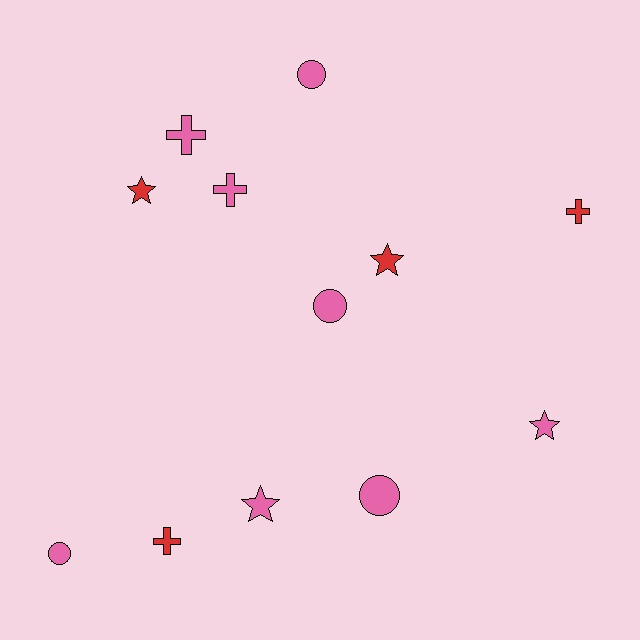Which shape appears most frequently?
Cross, with 4 objects.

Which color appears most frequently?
Pink, with 8 objects.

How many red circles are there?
There are no red circles.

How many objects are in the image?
There are 12 objects.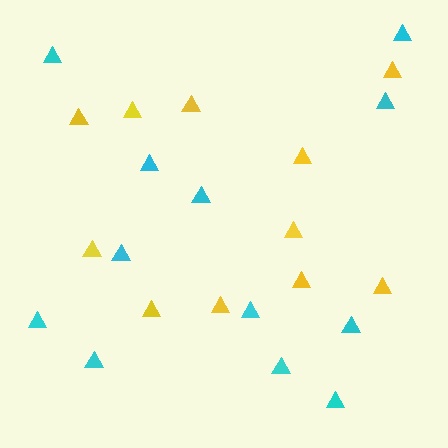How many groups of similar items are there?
There are 2 groups: one group of yellow triangles (11) and one group of cyan triangles (12).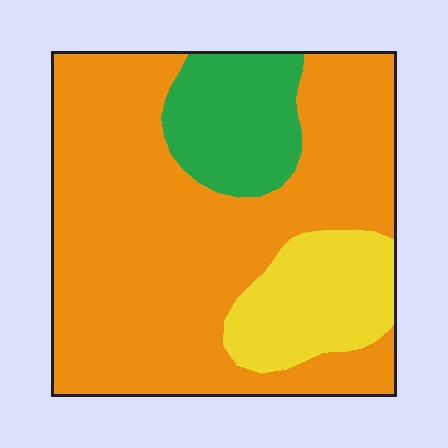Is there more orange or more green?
Orange.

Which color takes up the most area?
Orange, at roughly 70%.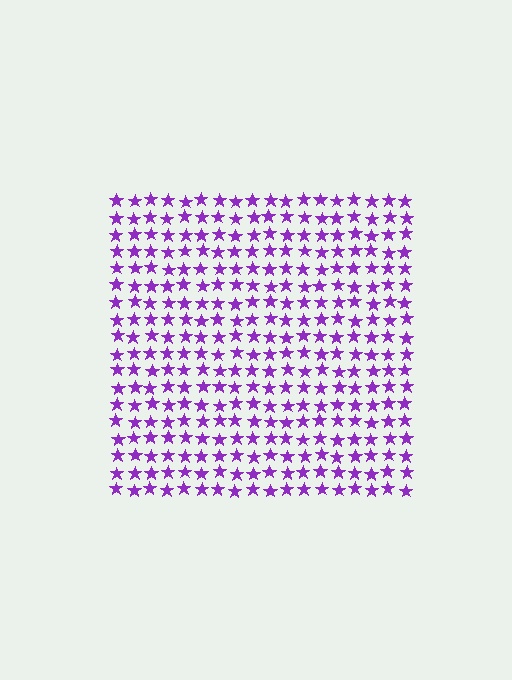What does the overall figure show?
The overall figure shows a square.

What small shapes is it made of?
It is made of small stars.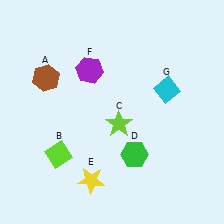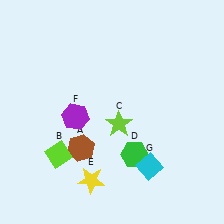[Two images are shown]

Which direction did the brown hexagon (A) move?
The brown hexagon (A) moved down.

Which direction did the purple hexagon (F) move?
The purple hexagon (F) moved down.